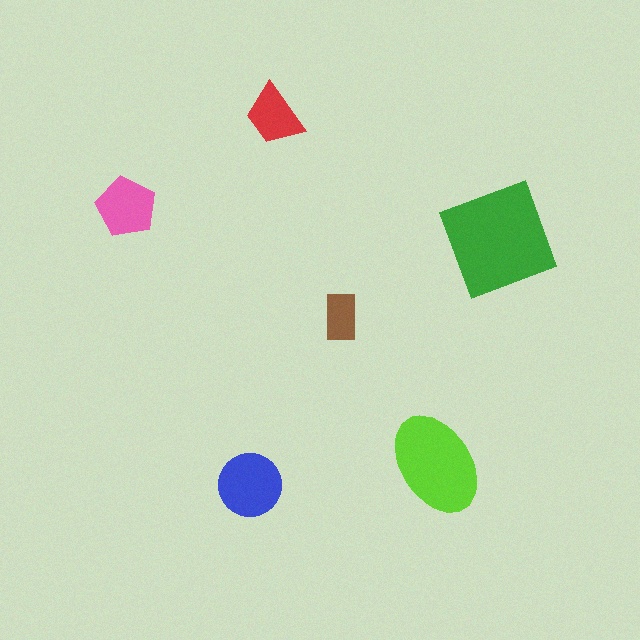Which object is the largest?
The green square.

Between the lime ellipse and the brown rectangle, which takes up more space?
The lime ellipse.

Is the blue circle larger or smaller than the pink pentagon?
Larger.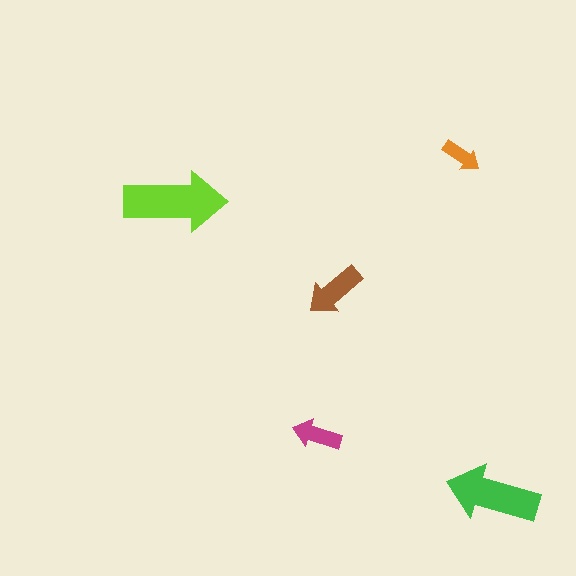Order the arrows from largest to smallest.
the lime one, the green one, the brown one, the magenta one, the orange one.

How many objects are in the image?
There are 5 objects in the image.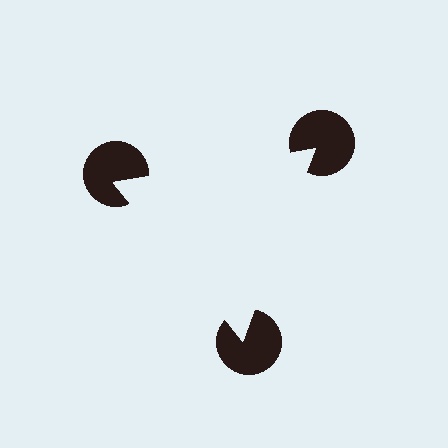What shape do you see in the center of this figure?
An illusory triangle — its edges are inferred from the aligned wedge cuts in the pac-man discs, not physically drawn.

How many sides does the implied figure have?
3 sides.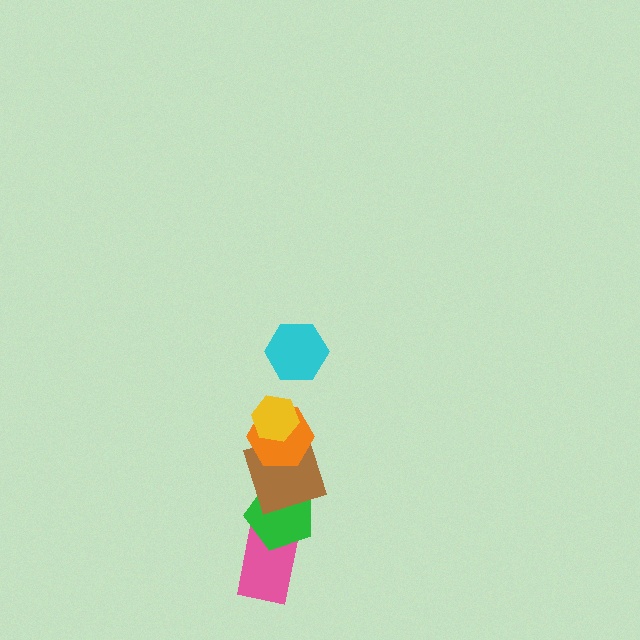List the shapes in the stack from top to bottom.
From top to bottom: the cyan hexagon, the yellow hexagon, the orange hexagon, the brown square, the green pentagon, the pink rectangle.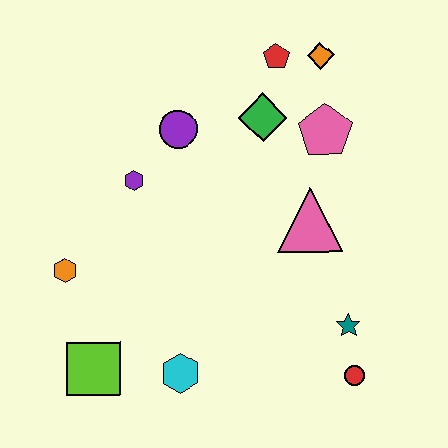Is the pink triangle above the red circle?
Yes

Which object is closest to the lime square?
The cyan hexagon is closest to the lime square.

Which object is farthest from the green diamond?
The lime square is farthest from the green diamond.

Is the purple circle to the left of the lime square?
No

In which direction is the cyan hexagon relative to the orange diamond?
The cyan hexagon is below the orange diamond.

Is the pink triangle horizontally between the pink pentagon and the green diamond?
Yes